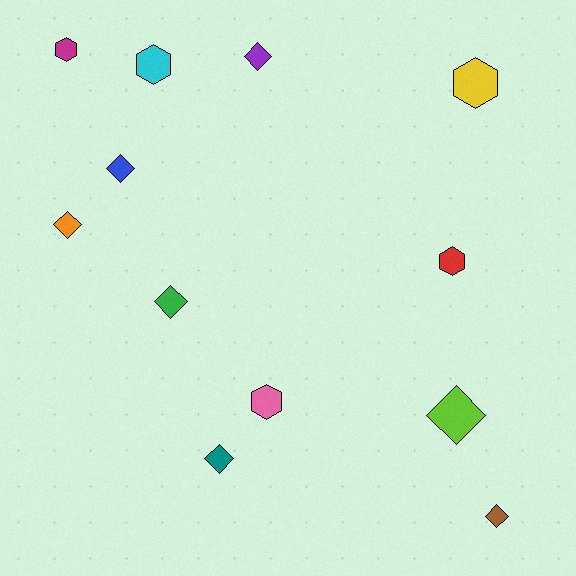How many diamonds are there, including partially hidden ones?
There are 7 diamonds.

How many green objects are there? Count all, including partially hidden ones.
There is 1 green object.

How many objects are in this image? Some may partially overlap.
There are 12 objects.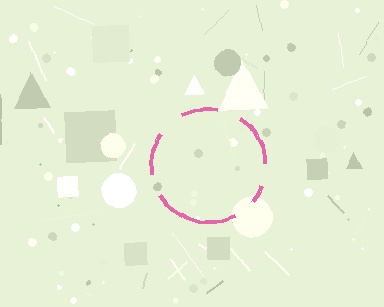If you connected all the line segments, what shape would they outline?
They would outline a circle.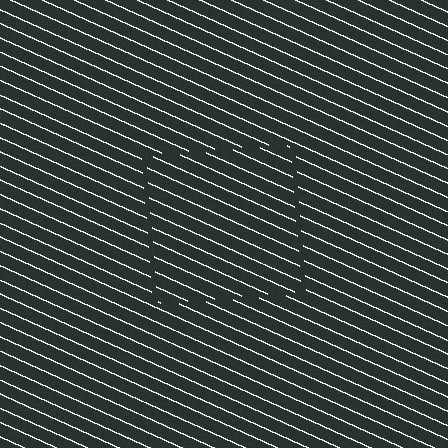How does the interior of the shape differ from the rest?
The interior of the shape contains the same grating, shifted by half a period — the contour is defined by the phase discontinuity where line-ends from the inner and outer gratings abut.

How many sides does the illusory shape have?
4 sides — the line-ends trace a square.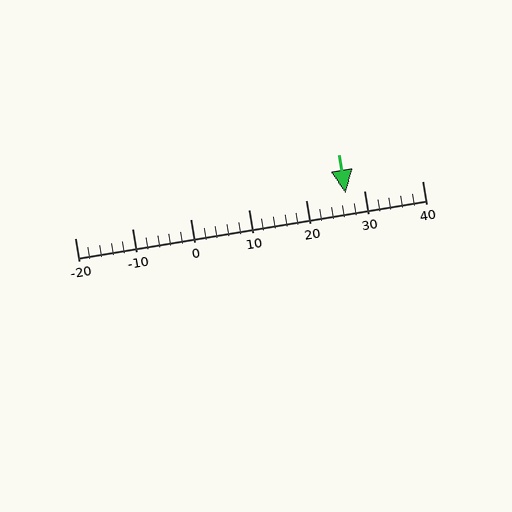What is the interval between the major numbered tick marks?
The major tick marks are spaced 10 units apart.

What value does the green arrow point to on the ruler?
The green arrow points to approximately 27.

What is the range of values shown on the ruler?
The ruler shows values from -20 to 40.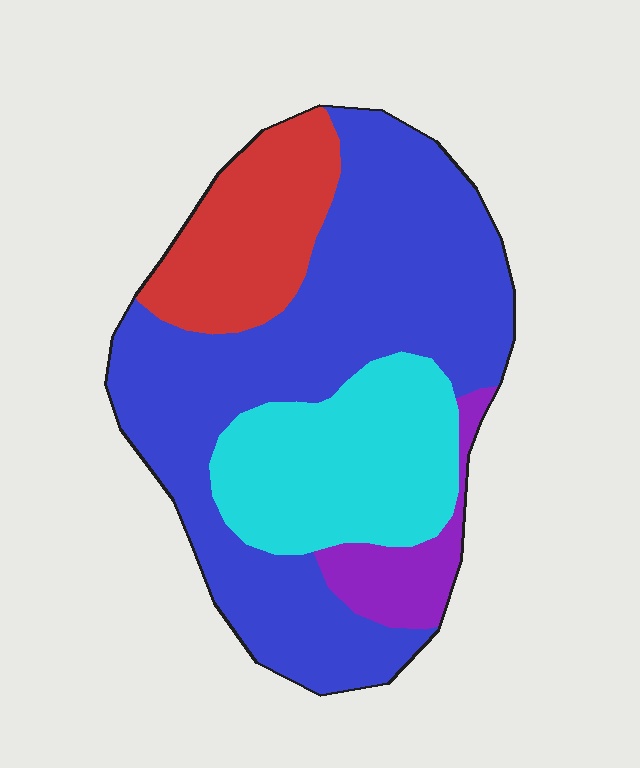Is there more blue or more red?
Blue.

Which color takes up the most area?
Blue, at roughly 55%.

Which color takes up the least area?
Purple, at roughly 5%.